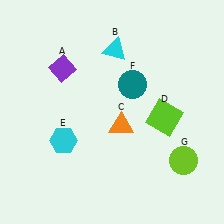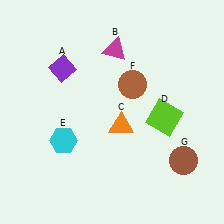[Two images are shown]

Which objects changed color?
B changed from cyan to magenta. F changed from teal to brown. G changed from lime to brown.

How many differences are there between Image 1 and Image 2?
There are 3 differences between the two images.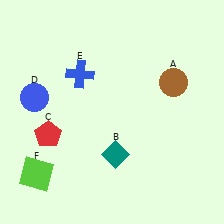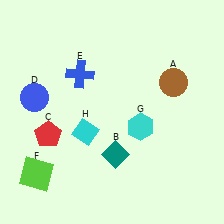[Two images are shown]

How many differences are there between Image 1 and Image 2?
There are 2 differences between the two images.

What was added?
A cyan hexagon (G), a cyan diamond (H) were added in Image 2.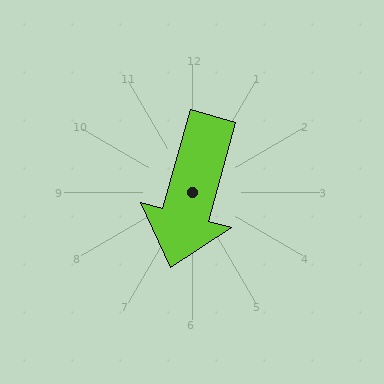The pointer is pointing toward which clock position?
Roughly 7 o'clock.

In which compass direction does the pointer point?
South.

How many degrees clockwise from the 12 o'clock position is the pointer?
Approximately 196 degrees.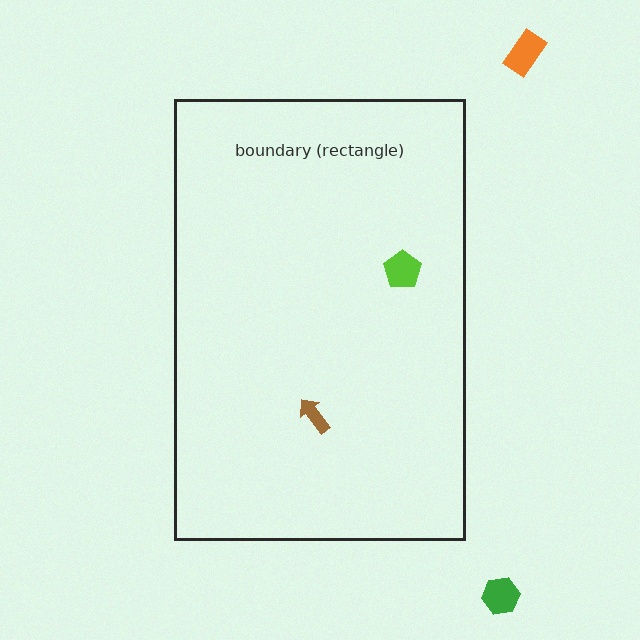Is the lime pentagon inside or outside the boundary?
Inside.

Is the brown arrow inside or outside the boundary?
Inside.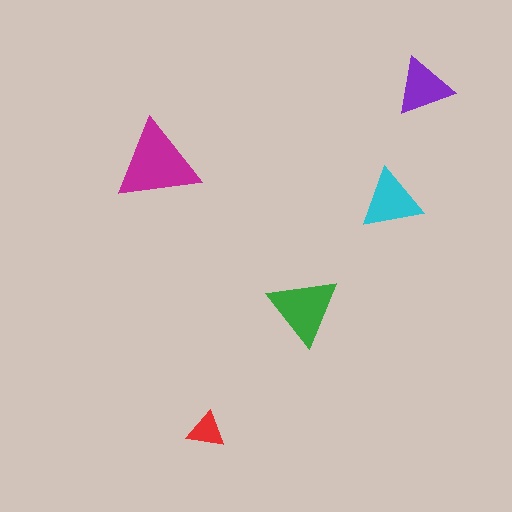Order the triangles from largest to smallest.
the magenta one, the green one, the cyan one, the purple one, the red one.